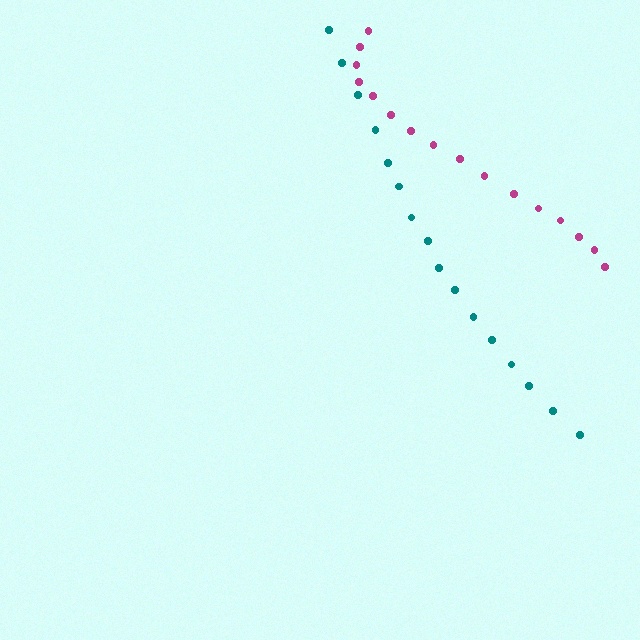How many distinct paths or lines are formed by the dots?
There are 2 distinct paths.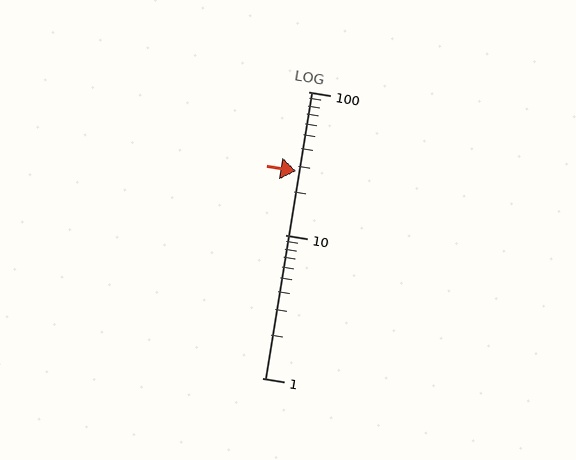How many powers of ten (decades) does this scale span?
The scale spans 2 decades, from 1 to 100.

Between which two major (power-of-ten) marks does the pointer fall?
The pointer is between 10 and 100.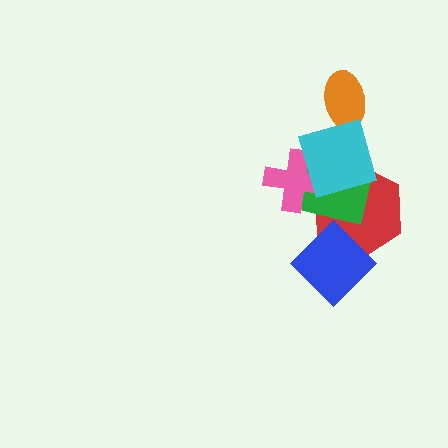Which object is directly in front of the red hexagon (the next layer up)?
The green rectangle is directly in front of the red hexagon.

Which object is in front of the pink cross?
The cyan diamond is in front of the pink cross.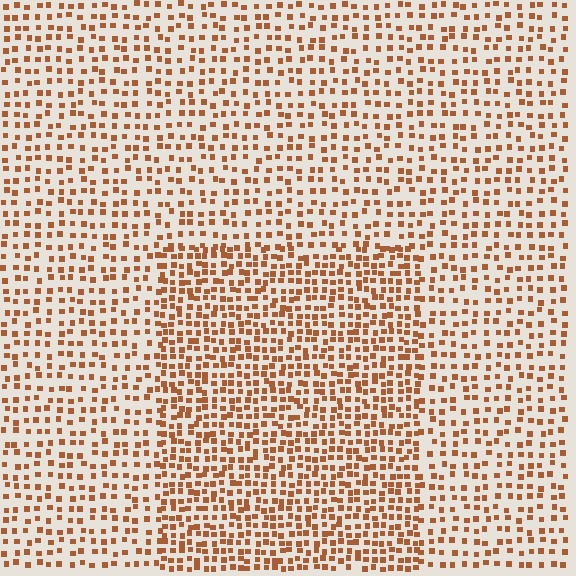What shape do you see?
I see a rectangle.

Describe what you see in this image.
The image contains small brown elements arranged at two different densities. A rectangle-shaped region is visible where the elements are more densely packed than the surrounding area.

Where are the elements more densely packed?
The elements are more densely packed inside the rectangle boundary.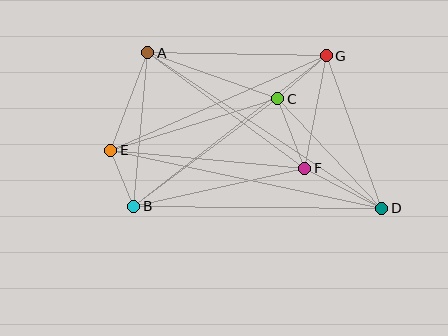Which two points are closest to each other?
Points B and E are closest to each other.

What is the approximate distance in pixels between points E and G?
The distance between E and G is approximately 235 pixels.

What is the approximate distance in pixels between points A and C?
The distance between A and C is approximately 138 pixels.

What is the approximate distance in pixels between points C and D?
The distance between C and D is approximately 151 pixels.